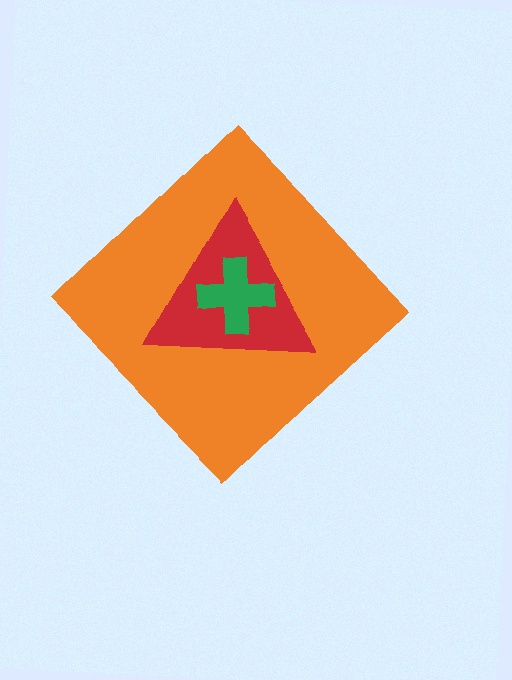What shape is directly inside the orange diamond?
The red triangle.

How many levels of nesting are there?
3.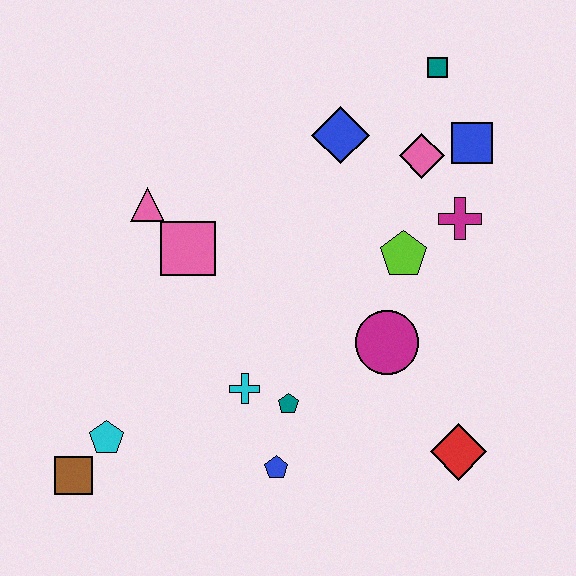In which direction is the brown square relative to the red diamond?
The brown square is to the left of the red diamond.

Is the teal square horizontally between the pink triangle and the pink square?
No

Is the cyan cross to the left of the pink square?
No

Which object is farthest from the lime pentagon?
The brown square is farthest from the lime pentagon.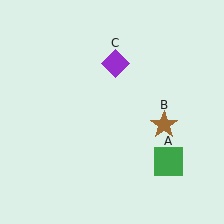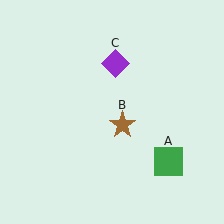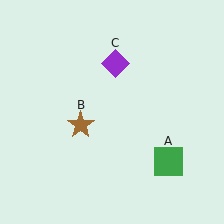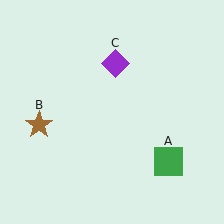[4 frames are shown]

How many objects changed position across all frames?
1 object changed position: brown star (object B).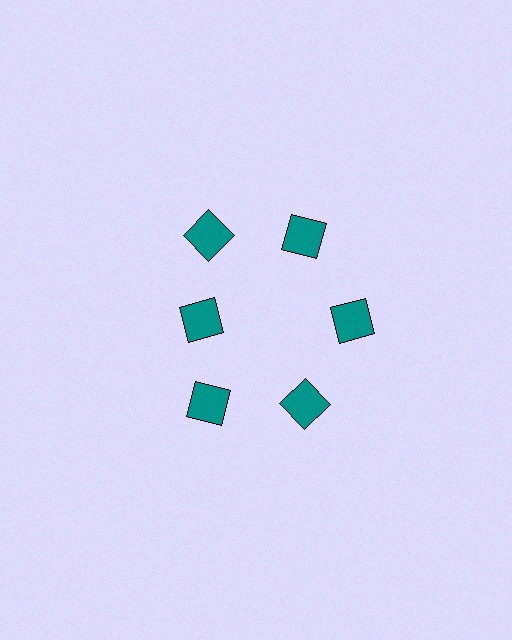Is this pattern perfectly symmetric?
No. The 6 teal squares are arranged in a ring, but one element near the 9 o'clock position is pulled inward toward the center, breaking the 6-fold rotational symmetry.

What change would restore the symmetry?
The symmetry would be restored by moving it outward, back onto the ring so that all 6 squares sit at equal angles and equal distance from the center.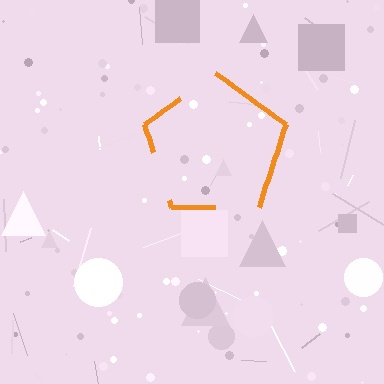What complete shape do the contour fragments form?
The contour fragments form a pentagon.